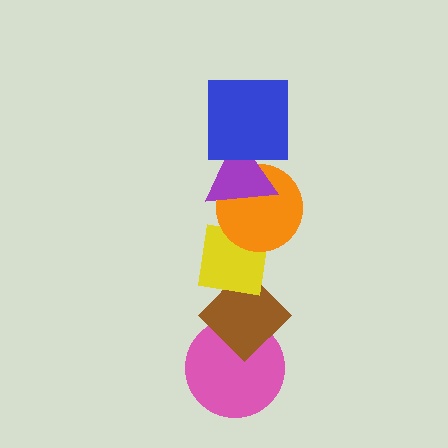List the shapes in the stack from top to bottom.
From top to bottom: the blue square, the purple triangle, the orange circle, the yellow square, the brown diamond, the pink circle.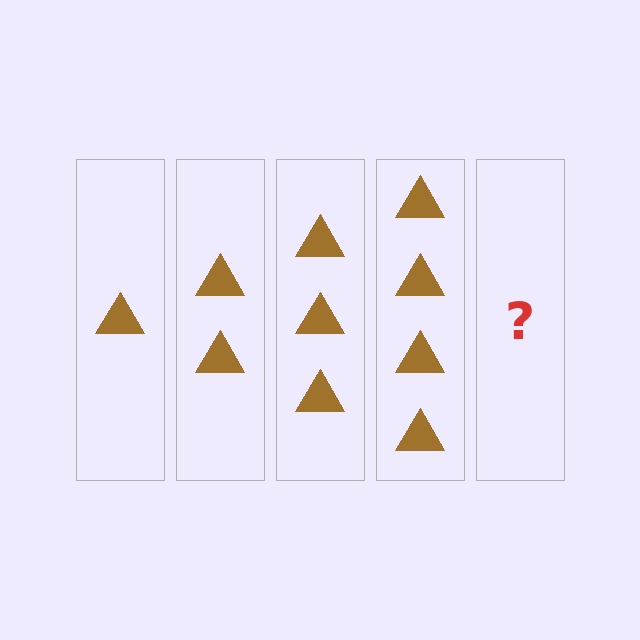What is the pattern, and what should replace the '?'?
The pattern is that each step adds one more triangle. The '?' should be 5 triangles.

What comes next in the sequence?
The next element should be 5 triangles.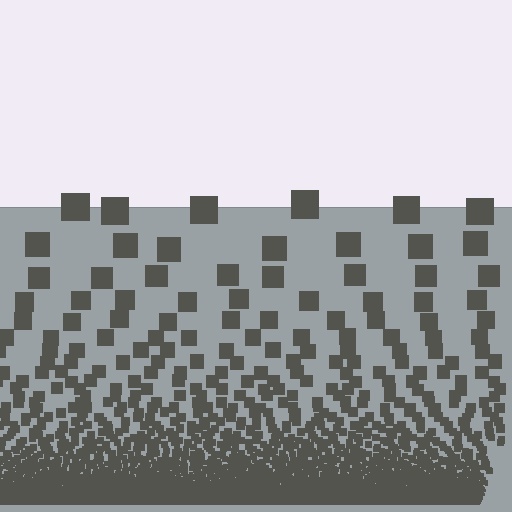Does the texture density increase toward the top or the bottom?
Density increases toward the bottom.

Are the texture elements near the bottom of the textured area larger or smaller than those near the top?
Smaller. The gradient is inverted — elements near the bottom are smaller and denser.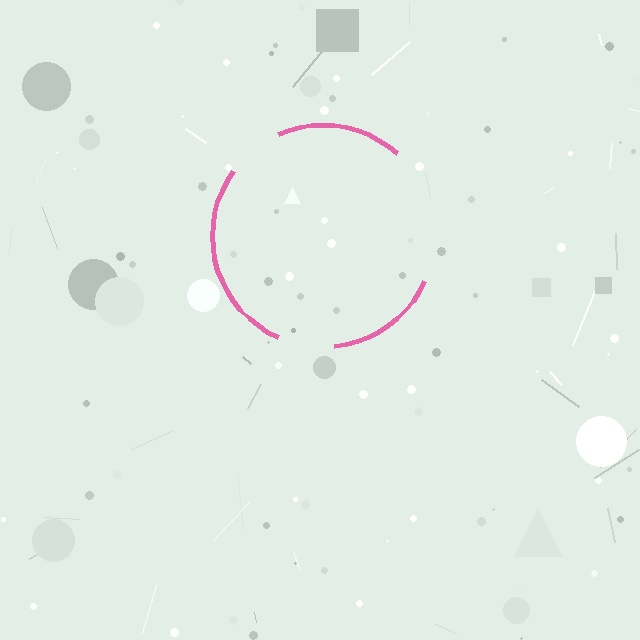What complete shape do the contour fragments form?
The contour fragments form a circle.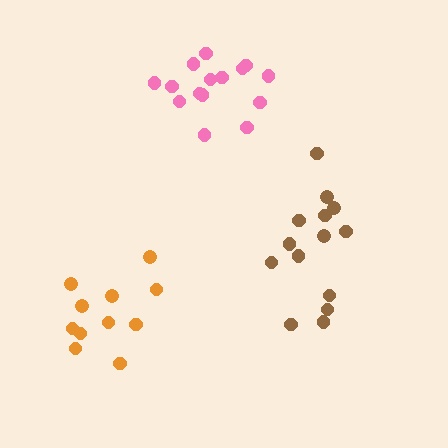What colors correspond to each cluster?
The clusters are colored: pink, brown, orange.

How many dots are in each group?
Group 1: 15 dots, Group 2: 14 dots, Group 3: 11 dots (40 total).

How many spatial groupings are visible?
There are 3 spatial groupings.